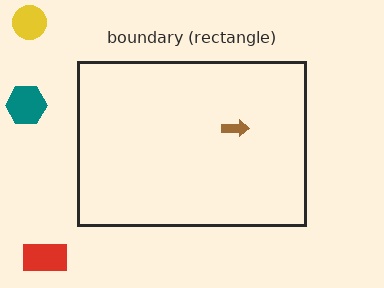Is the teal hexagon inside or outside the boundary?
Outside.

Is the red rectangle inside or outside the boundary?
Outside.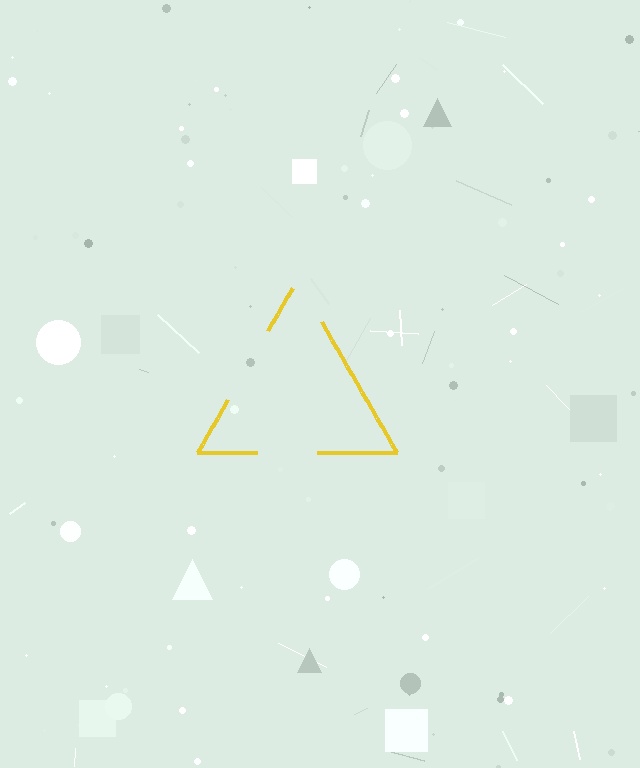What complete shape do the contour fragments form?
The contour fragments form a triangle.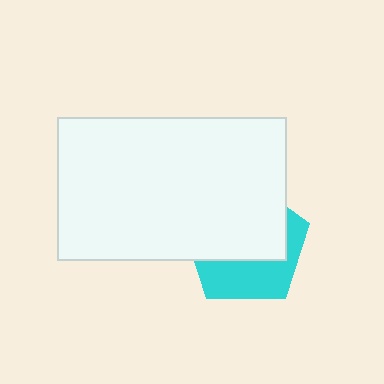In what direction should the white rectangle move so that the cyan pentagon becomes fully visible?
The white rectangle should move up. That is the shortest direction to clear the overlap and leave the cyan pentagon fully visible.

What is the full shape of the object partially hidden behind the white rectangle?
The partially hidden object is a cyan pentagon.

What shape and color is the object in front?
The object in front is a white rectangle.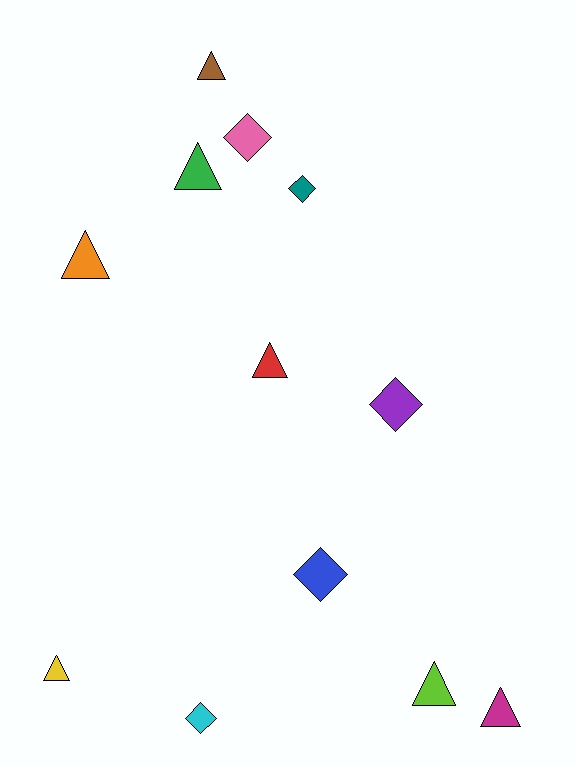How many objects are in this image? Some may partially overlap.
There are 12 objects.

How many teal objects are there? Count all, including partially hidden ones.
There is 1 teal object.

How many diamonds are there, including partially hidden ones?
There are 5 diamonds.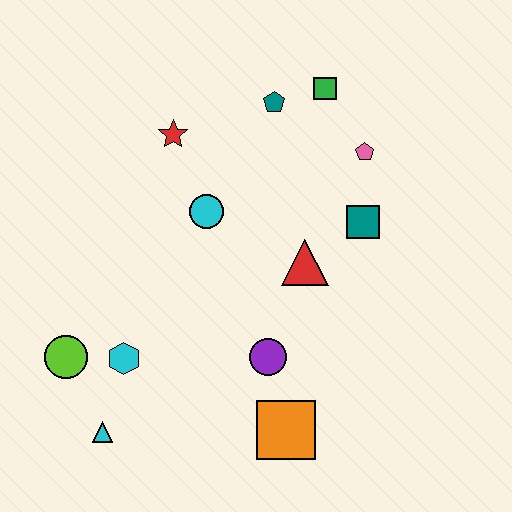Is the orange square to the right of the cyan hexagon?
Yes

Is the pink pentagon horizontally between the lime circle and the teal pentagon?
No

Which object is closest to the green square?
The teal pentagon is closest to the green square.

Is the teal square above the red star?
No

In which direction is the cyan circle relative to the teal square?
The cyan circle is to the left of the teal square.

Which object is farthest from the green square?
The cyan triangle is farthest from the green square.